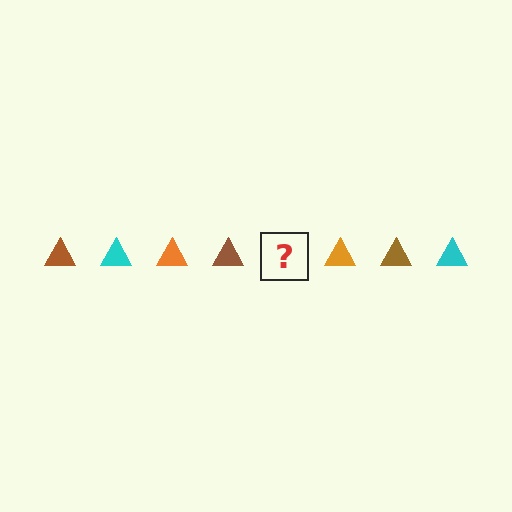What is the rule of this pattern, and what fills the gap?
The rule is that the pattern cycles through brown, cyan, orange triangles. The gap should be filled with a cyan triangle.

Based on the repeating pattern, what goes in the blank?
The blank should be a cyan triangle.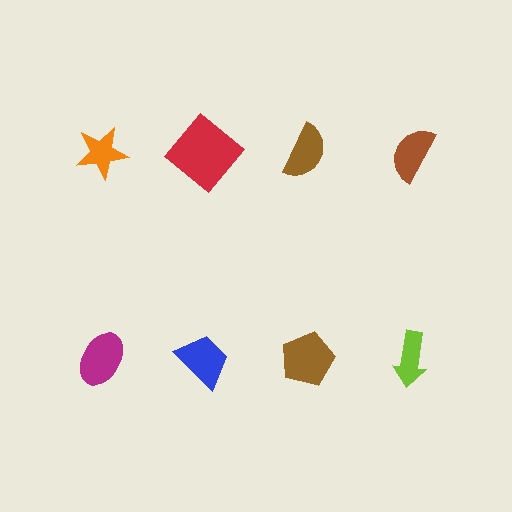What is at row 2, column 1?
A magenta ellipse.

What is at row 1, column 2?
A red diamond.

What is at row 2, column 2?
A blue trapezoid.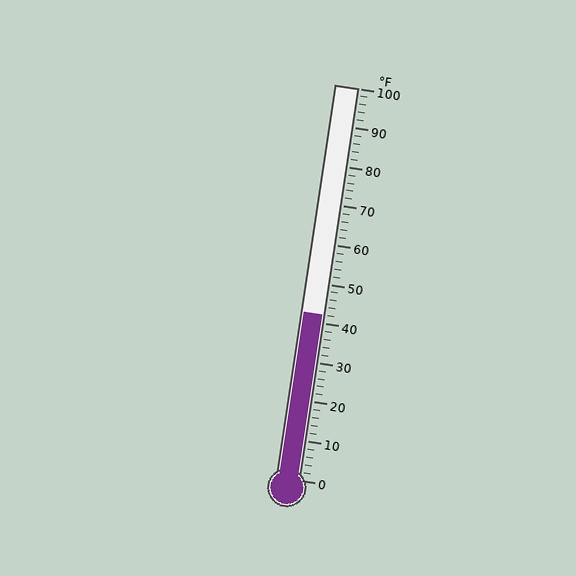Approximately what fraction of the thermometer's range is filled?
The thermometer is filled to approximately 40% of its range.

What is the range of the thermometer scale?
The thermometer scale ranges from 0°F to 100°F.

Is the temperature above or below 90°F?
The temperature is below 90°F.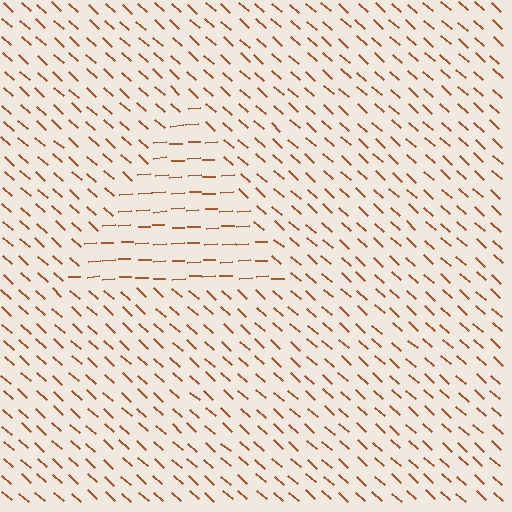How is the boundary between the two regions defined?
The boundary is defined purely by a change in line orientation (approximately 45 degrees difference). All lines are the same color and thickness.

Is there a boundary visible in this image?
Yes, there is a texture boundary formed by a change in line orientation.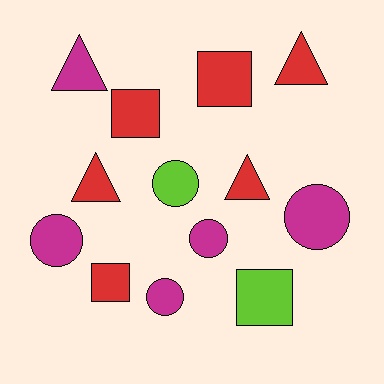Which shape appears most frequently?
Circle, with 5 objects.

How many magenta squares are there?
There are no magenta squares.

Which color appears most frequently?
Red, with 6 objects.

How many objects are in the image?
There are 13 objects.